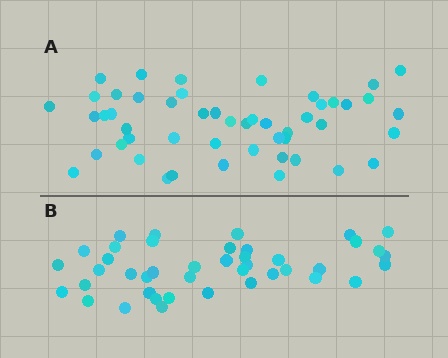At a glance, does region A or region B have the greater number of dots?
Region A (the top region) has more dots.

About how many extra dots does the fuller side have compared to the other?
Region A has roughly 8 or so more dots than region B.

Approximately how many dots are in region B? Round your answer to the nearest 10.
About 40 dots. (The exact count is 42, which rounds to 40.)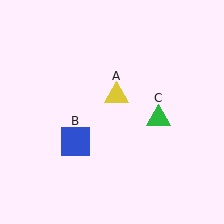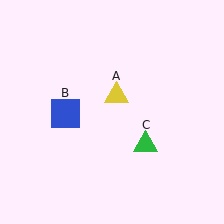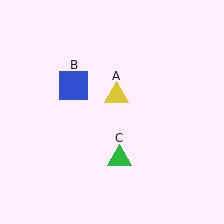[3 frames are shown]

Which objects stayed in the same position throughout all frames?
Yellow triangle (object A) remained stationary.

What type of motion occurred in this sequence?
The blue square (object B), green triangle (object C) rotated clockwise around the center of the scene.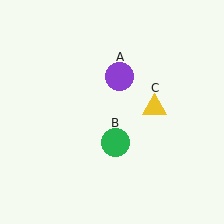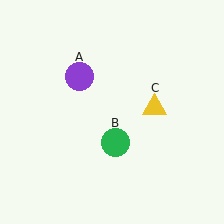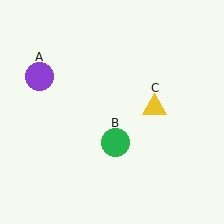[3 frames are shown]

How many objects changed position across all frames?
1 object changed position: purple circle (object A).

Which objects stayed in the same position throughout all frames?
Green circle (object B) and yellow triangle (object C) remained stationary.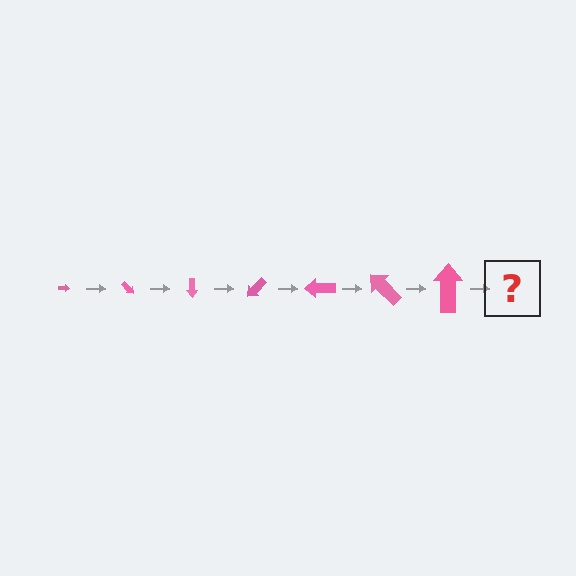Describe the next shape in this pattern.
It should be an arrow, larger than the previous one and rotated 315 degrees from the start.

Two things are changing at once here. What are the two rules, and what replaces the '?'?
The two rules are that the arrow grows larger each step and it rotates 45 degrees each step. The '?' should be an arrow, larger than the previous one and rotated 315 degrees from the start.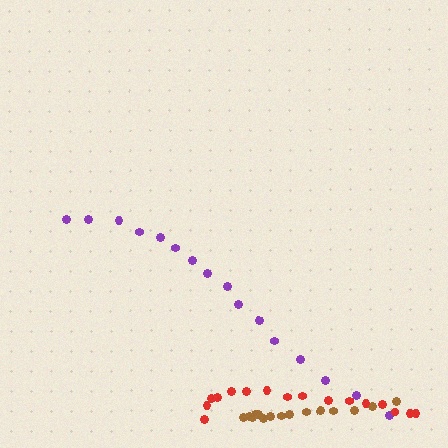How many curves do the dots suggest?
There are 3 distinct paths.